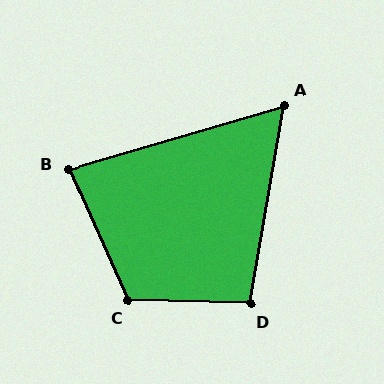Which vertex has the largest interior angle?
C, at approximately 116 degrees.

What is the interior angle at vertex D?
Approximately 98 degrees (obtuse).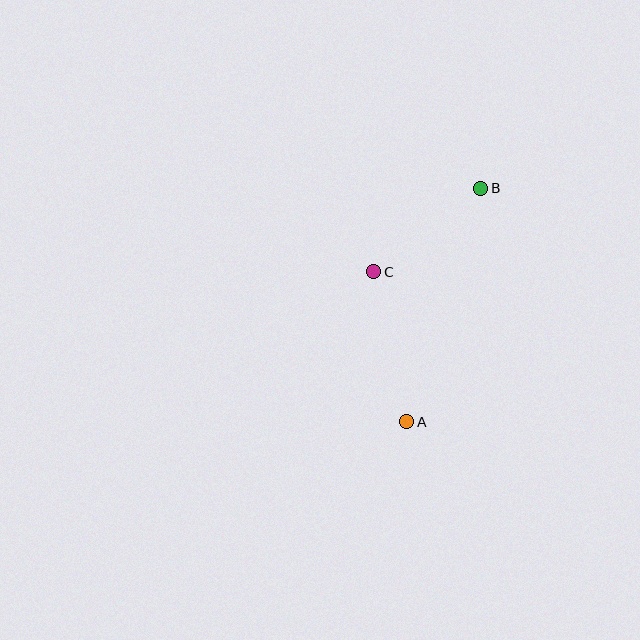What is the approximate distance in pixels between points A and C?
The distance between A and C is approximately 154 pixels.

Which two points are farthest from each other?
Points A and B are farthest from each other.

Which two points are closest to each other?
Points B and C are closest to each other.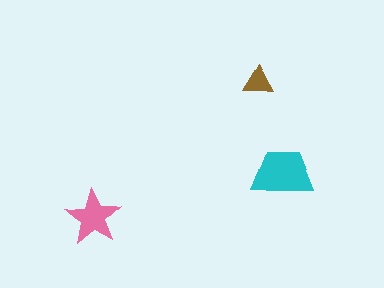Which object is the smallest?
The brown triangle.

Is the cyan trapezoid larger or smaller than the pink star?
Larger.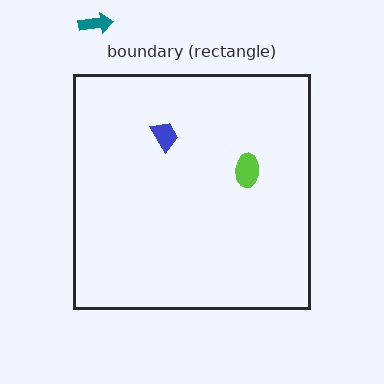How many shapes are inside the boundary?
2 inside, 1 outside.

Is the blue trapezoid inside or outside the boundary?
Inside.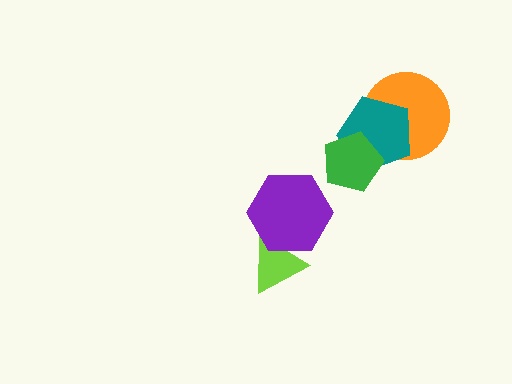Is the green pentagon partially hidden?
No, no other shape covers it.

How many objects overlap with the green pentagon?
1 object overlaps with the green pentagon.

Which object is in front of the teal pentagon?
The green pentagon is in front of the teal pentagon.